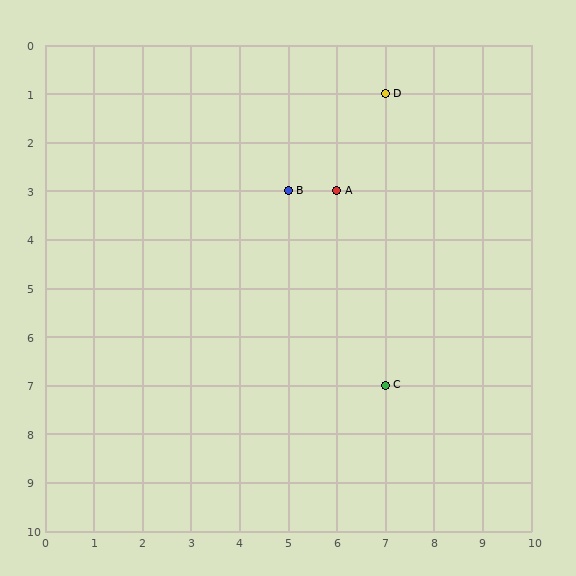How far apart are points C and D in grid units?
Points C and D are 6 rows apart.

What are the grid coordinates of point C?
Point C is at grid coordinates (7, 7).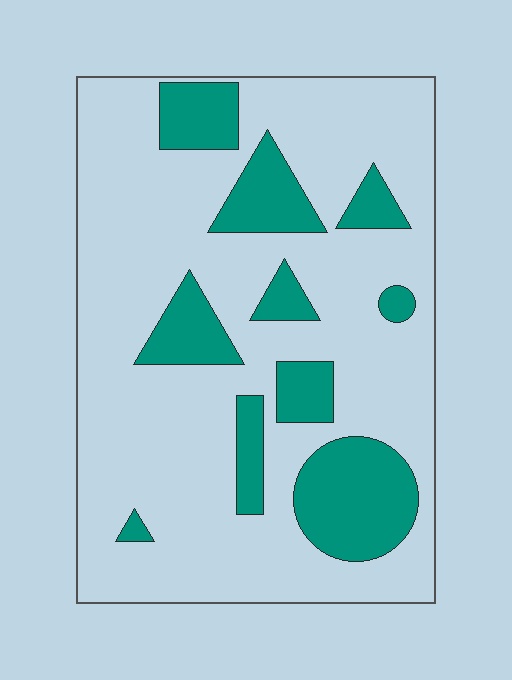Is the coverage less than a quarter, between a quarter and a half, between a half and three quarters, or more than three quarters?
Less than a quarter.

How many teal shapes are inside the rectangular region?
10.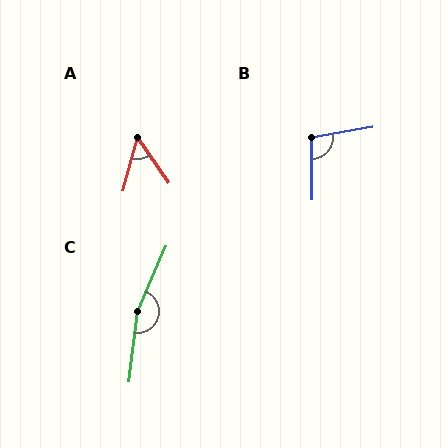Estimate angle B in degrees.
Approximately 99 degrees.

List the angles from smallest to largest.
A (50°), B (99°), C (163°).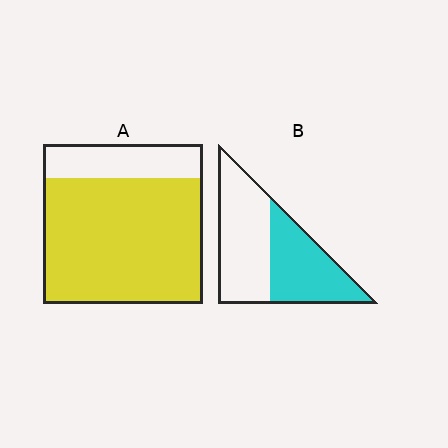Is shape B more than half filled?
No.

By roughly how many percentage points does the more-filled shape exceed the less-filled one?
By roughly 35 percentage points (A over B).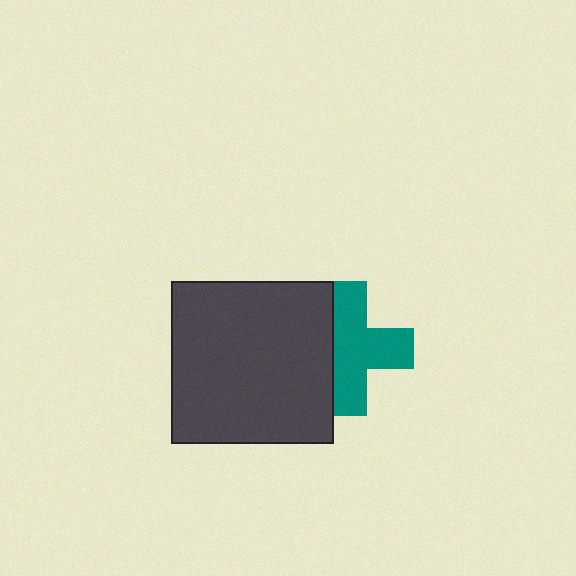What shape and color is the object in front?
The object in front is a dark gray square.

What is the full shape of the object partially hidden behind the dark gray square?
The partially hidden object is a teal cross.